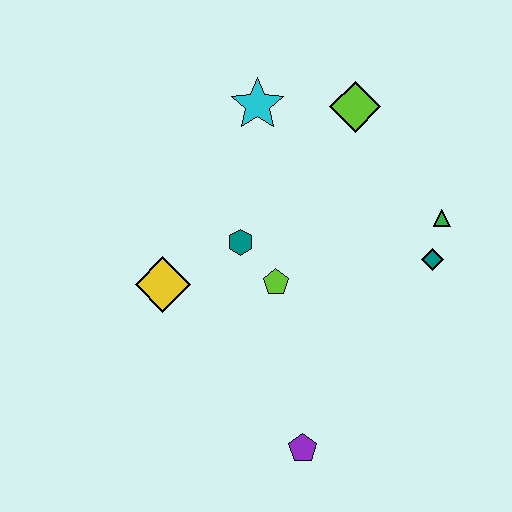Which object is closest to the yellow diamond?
The teal hexagon is closest to the yellow diamond.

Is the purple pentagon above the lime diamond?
No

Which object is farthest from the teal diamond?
The yellow diamond is farthest from the teal diamond.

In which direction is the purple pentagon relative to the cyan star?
The purple pentagon is below the cyan star.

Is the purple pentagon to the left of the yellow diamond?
No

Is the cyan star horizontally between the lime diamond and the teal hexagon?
Yes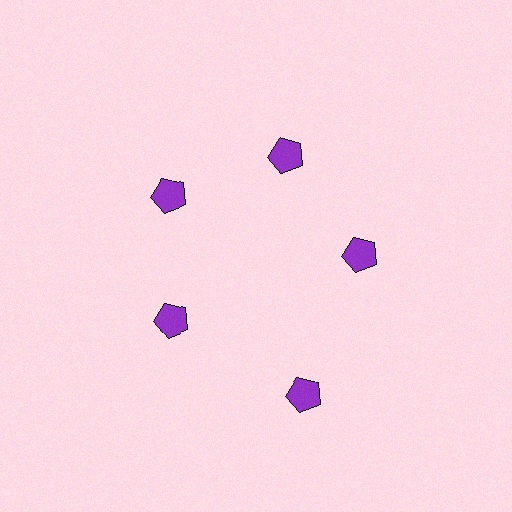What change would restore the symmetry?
The symmetry would be restored by moving it inward, back onto the ring so that all 5 pentagons sit at equal angles and equal distance from the center.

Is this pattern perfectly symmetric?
No. The 5 purple pentagons are arranged in a ring, but one element near the 5 o'clock position is pushed outward from the center, breaking the 5-fold rotational symmetry.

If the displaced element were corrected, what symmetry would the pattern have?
It would have 5-fold rotational symmetry — the pattern would map onto itself every 72 degrees.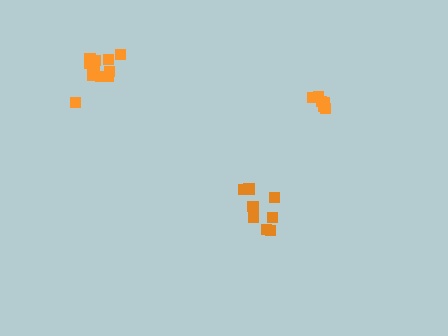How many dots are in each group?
Group 1: 6 dots, Group 2: 9 dots, Group 3: 11 dots (26 total).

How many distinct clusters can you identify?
There are 3 distinct clusters.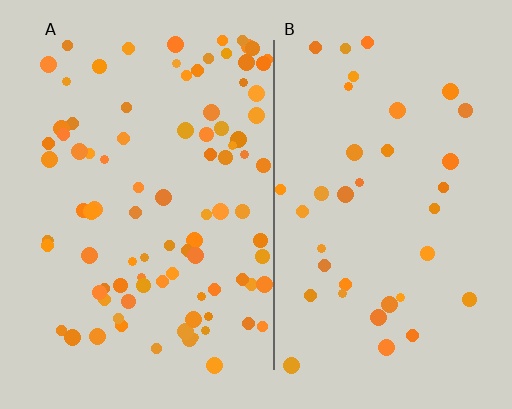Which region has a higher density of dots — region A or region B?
A (the left).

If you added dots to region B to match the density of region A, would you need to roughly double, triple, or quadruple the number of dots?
Approximately double.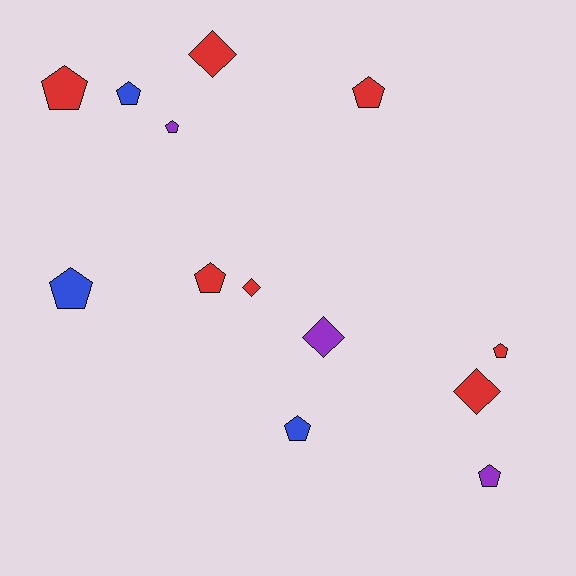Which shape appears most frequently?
Pentagon, with 9 objects.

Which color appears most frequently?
Red, with 7 objects.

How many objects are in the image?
There are 13 objects.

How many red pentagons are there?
There are 4 red pentagons.